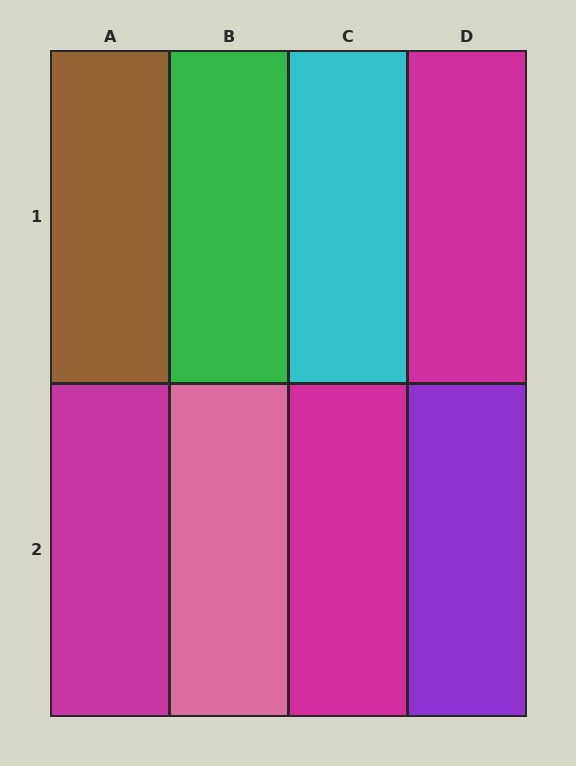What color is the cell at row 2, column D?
Purple.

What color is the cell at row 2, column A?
Magenta.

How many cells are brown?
1 cell is brown.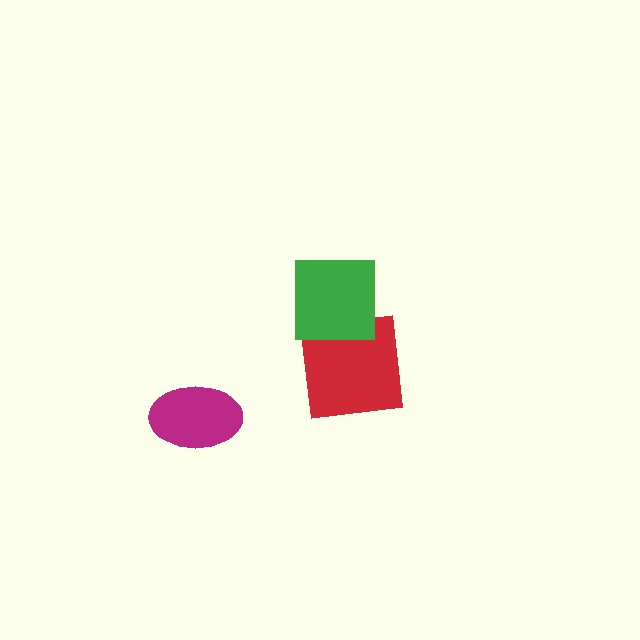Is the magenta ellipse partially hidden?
No, no other shape covers it.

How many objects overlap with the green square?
1 object overlaps with the green square.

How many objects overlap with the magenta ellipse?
0 objects overlap with the magenta ellipse.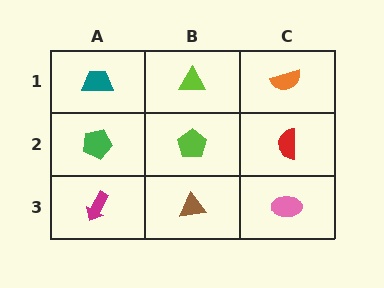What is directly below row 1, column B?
A lime pentagon.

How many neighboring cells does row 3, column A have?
2.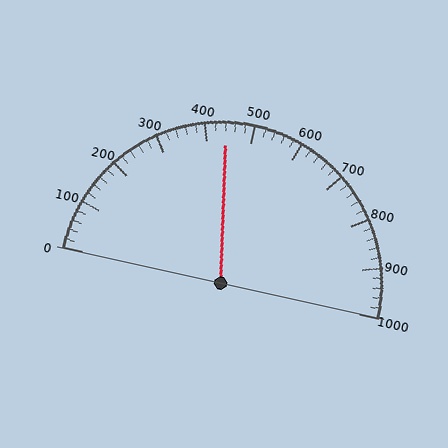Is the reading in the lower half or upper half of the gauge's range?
The reading is in the lower half of the range (0 to 1000).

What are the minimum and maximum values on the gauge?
The gauge ranges from 0 to 1000.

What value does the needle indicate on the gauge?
The needle indicates approximately 440.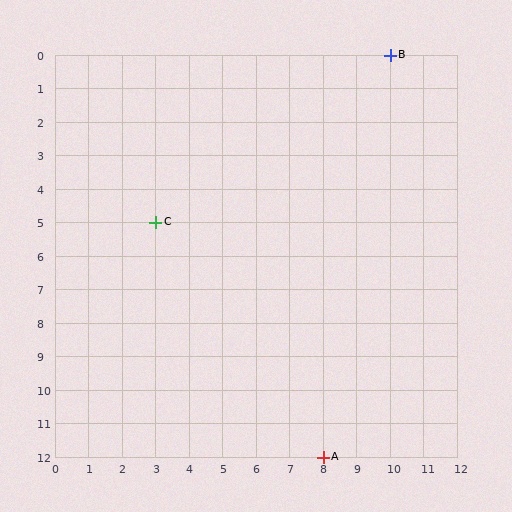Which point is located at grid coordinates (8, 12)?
Point A is at (8, 12).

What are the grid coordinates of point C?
Point C is at grid coordinates (3, 5).